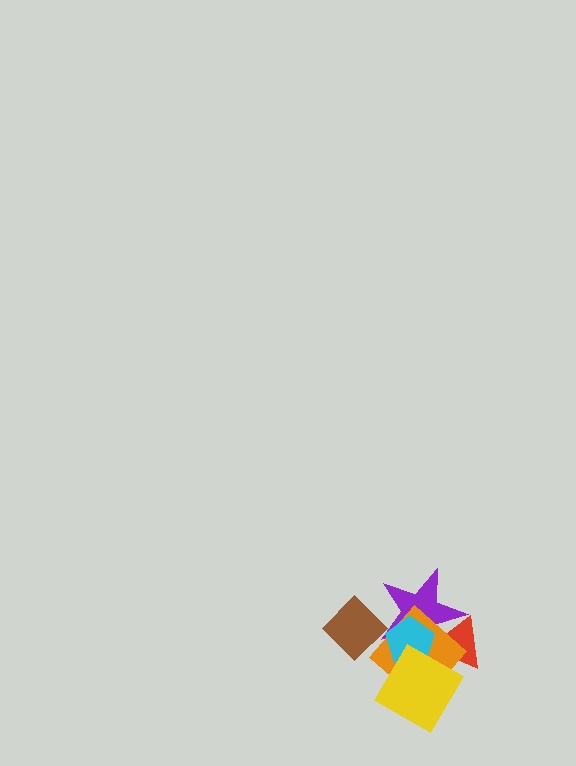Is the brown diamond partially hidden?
Yes, it is partially covered by another shape.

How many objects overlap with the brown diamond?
2 objects overlap with the brown diamond.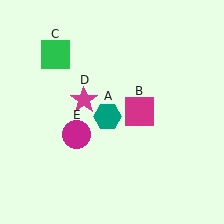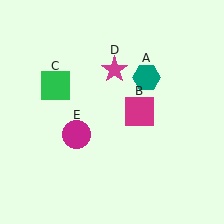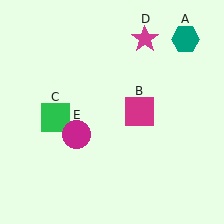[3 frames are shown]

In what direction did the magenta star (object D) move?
The magenta star (object D) moved up and to the right.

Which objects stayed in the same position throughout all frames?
Magenta square (object B) and magenta circle (object E) remained stationary.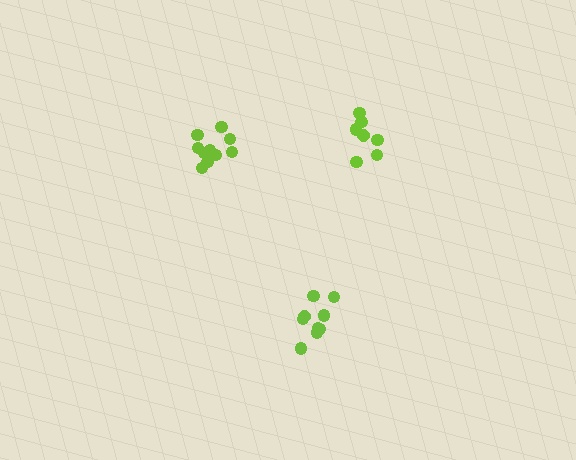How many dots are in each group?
Group 1: 10 dots, Group 2: 9 dots, Group 3: 7 dots (26 total).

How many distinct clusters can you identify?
There are 3 distinct clusters.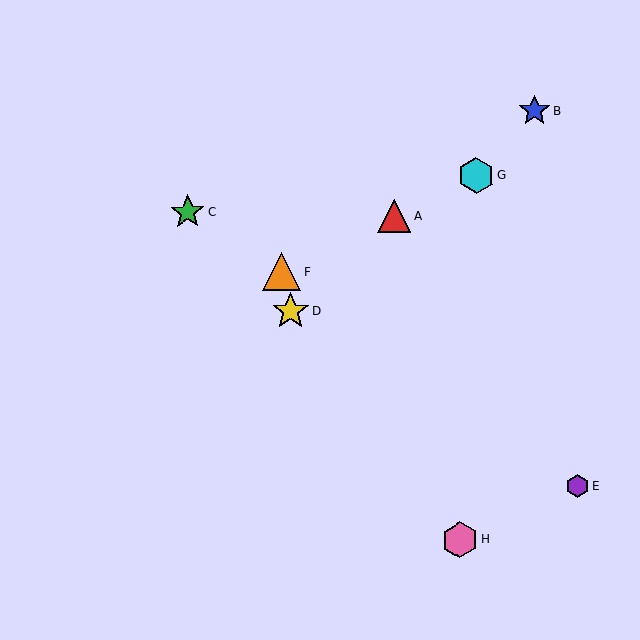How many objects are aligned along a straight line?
3 objects (A, F, G) are aligned along a straight line.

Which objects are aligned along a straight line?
Objects A, F, G are aligned along a straight line.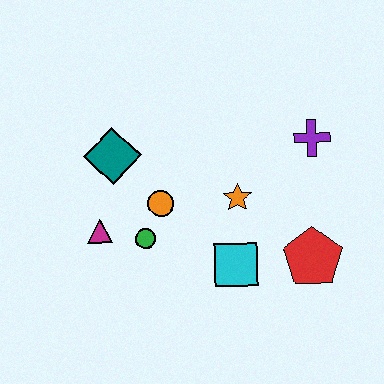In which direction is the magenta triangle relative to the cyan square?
The magenta triangle is to the left of the cyan square.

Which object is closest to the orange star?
The cyan square is closest to the orange star.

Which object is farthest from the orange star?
The magenta triangle is farthest from the orange star.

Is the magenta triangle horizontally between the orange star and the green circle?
No